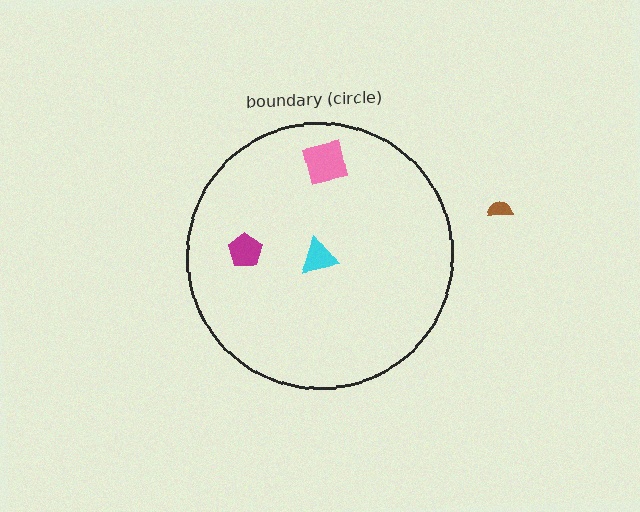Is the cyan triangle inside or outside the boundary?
Inside.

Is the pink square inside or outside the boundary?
Inside.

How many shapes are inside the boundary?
3 inside, 1 outside.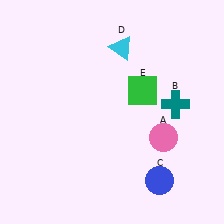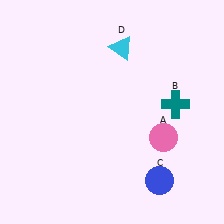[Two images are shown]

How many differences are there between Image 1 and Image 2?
There is 1 difference between the two images.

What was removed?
The green square (E) was removed in Image 2.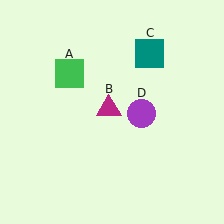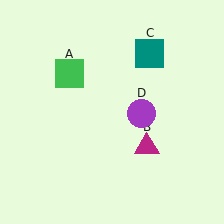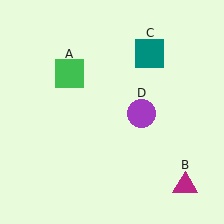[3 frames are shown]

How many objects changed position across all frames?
1 object changed position: magenta triangle (object B).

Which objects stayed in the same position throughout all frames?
Green square (object A) and teal square (object C) and purple circle (object D) remained stationary.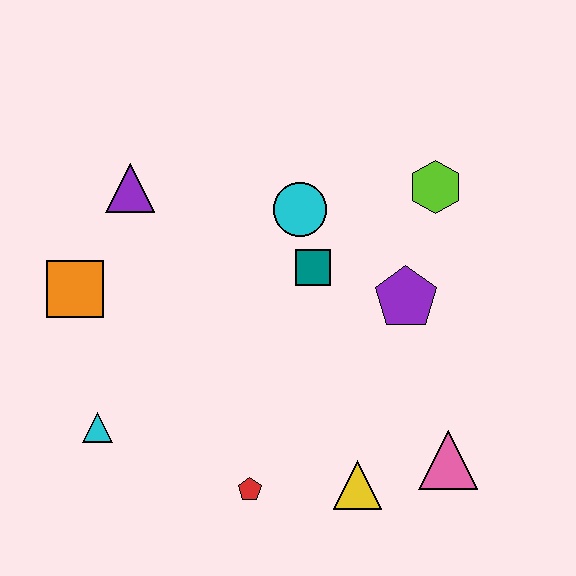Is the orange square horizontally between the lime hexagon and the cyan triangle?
No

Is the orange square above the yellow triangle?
Yes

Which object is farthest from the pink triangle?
The purple triangle is farthest from the pink triangle.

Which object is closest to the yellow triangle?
The pink triangle is closest to the yellow triangle.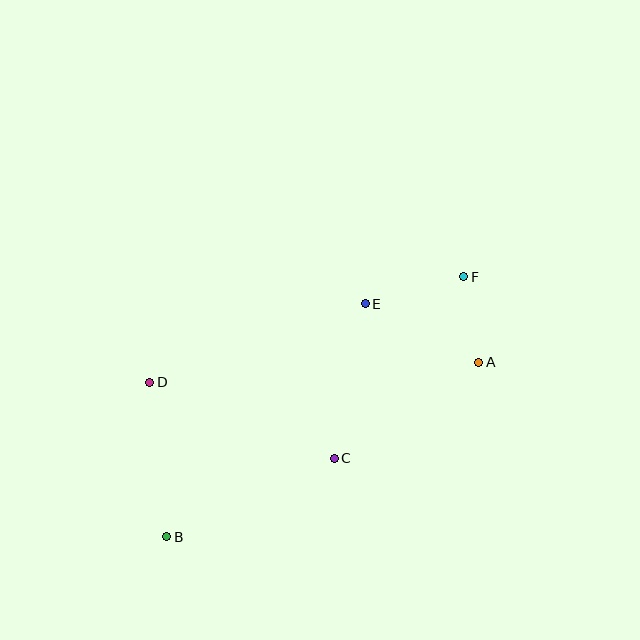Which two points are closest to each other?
Points A and F are closest to each other.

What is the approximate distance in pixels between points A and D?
The distance between A and D is approximately 330 pixels.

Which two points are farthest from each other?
Points B and F are farthest from each other.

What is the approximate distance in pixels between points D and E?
The distance between D and E is approximately 229 pixels.